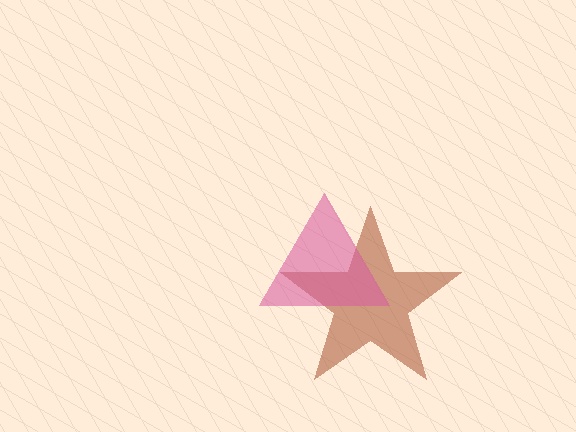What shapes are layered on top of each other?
The layered shapes are: a brown star, a pink triangle.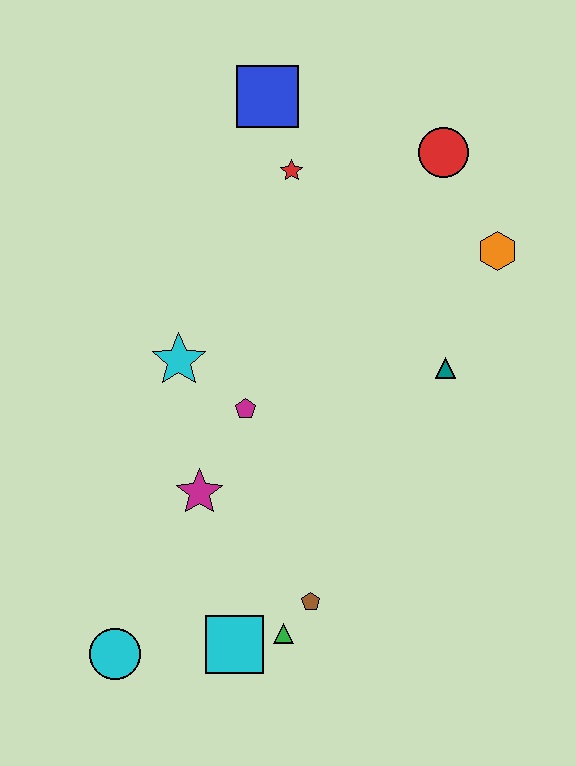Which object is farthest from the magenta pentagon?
The red circle is farthest from the magenta pentagon.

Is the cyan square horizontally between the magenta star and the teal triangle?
Yes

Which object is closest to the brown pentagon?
The green triangle is closest to the brown pentagon.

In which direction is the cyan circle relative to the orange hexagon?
The cyan circle is below the orange hexagon.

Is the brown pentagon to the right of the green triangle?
Yes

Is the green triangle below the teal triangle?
Yes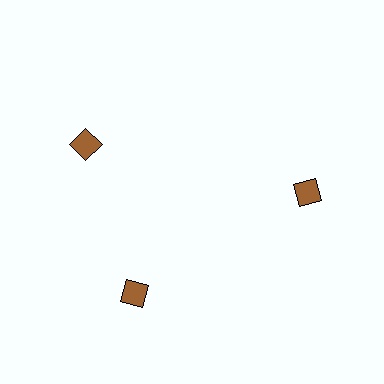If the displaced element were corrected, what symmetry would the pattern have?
It would have 3-fold rotational symmetry — the pattern would map onto itself every 120 degrees.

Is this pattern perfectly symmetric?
No. The 3 brown squares are arranged in a ring, but one element near the 11 o'clock position is rotated out of alignment along the ring, breaking the 3-fold rotational symmetry.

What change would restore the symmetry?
The symmetry would be restored by rotating it back into even spacing with its neighbors so that all 3 squares sit at equal angles and equal distance from the center.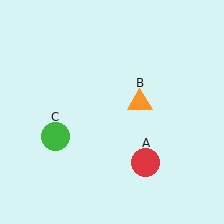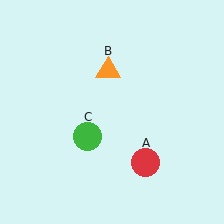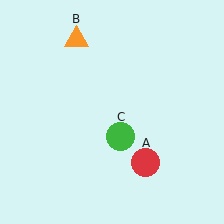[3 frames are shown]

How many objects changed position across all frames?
2 objects changed position: orange triangle (object B), green circle (object C).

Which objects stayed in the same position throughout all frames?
Red circle (object A) remained stationary.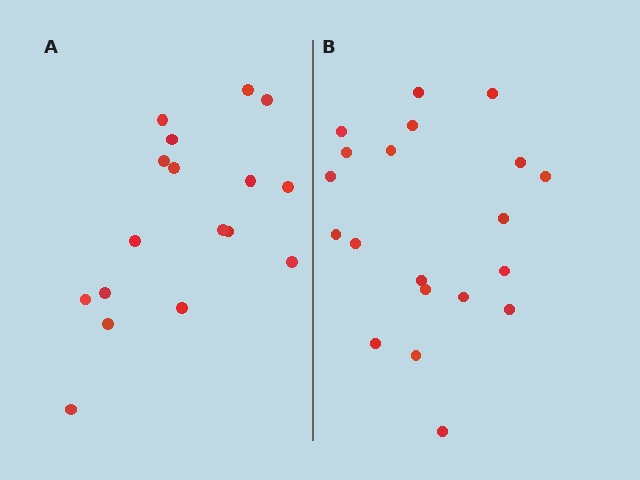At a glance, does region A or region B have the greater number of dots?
Region B (the right region) has more dots.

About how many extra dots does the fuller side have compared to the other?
Region B has just a few more — roughly 2 or 3 more dots than region A.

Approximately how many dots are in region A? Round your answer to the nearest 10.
About 20 dots. (The exact count is 17, which rounds to 20.)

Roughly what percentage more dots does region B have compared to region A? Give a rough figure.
About 20% more.